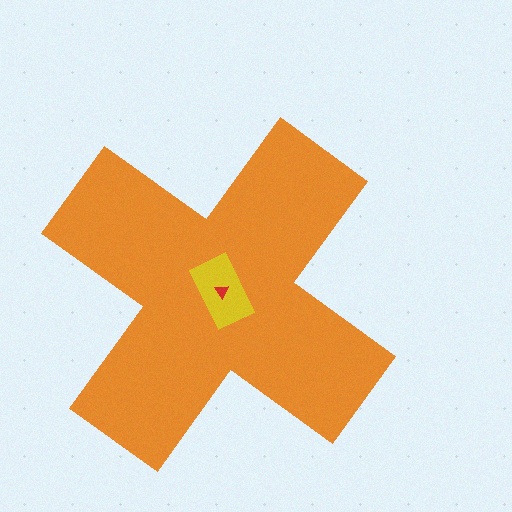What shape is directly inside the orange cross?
The yellow rectangle.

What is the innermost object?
The red triangle.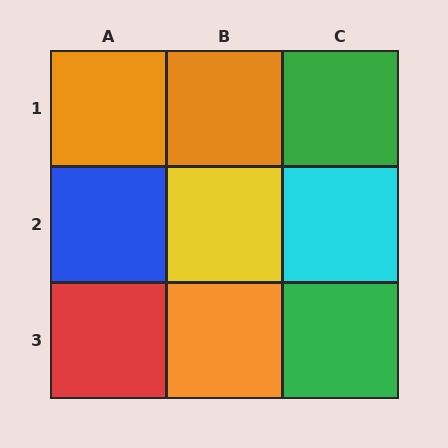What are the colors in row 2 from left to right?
Blue, yellow, cyan.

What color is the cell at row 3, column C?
Green.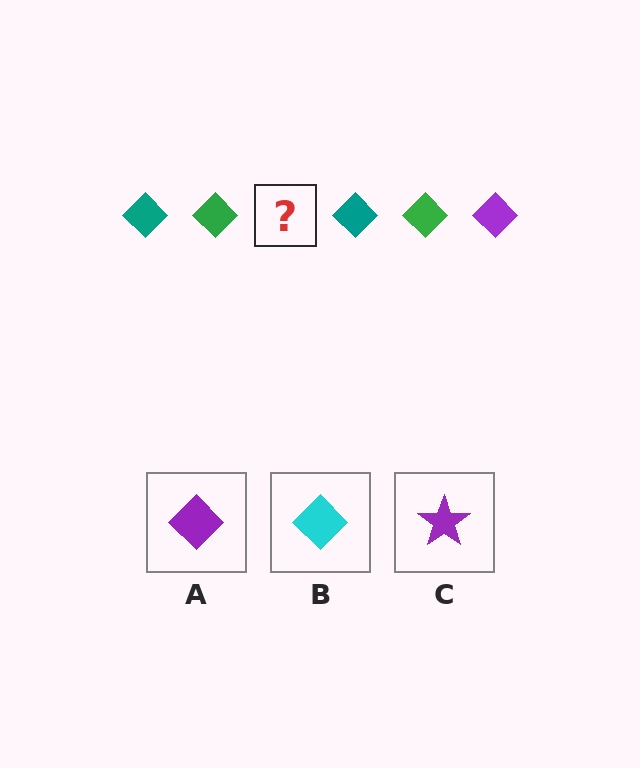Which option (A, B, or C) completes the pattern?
A.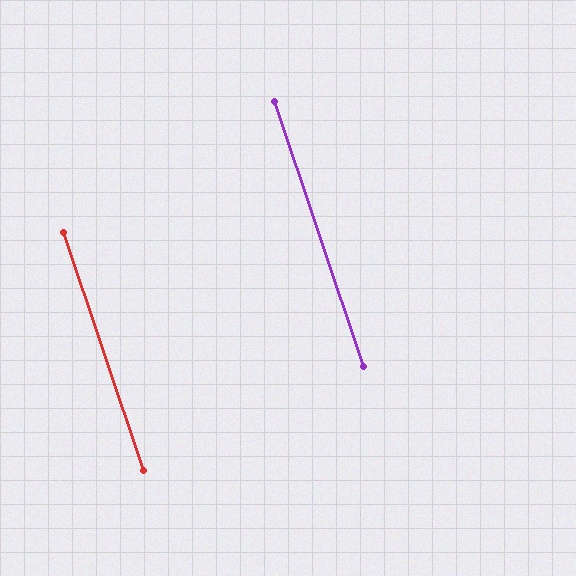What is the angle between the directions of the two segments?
Approximately 0 degrees.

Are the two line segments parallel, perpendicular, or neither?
Parallel — their directions differ by only 0.1°.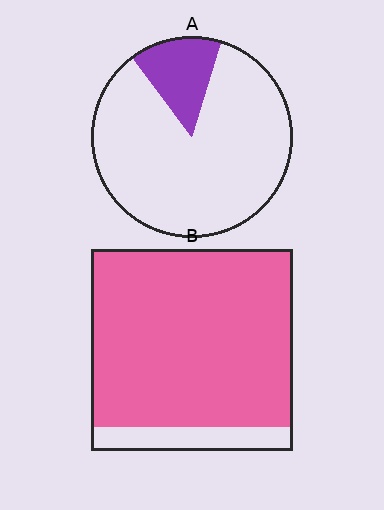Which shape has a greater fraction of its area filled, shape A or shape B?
Shape B.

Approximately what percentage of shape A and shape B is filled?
A is approximately 15% and B is approximately 90%.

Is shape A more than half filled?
No.